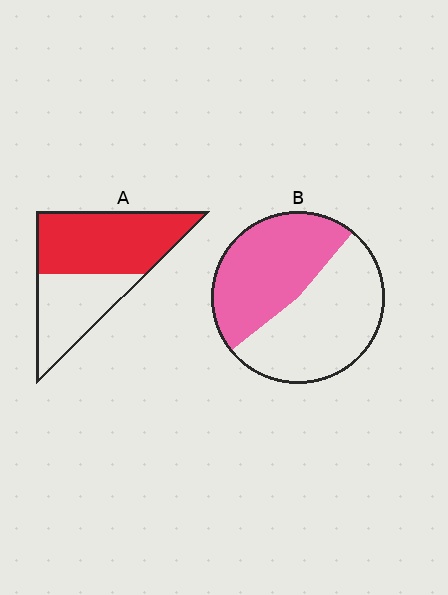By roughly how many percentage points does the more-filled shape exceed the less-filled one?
By roughly 15 percentage points (A over B).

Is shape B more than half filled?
Roughly half.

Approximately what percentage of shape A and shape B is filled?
A is approximately 60% and B is approximately 45%.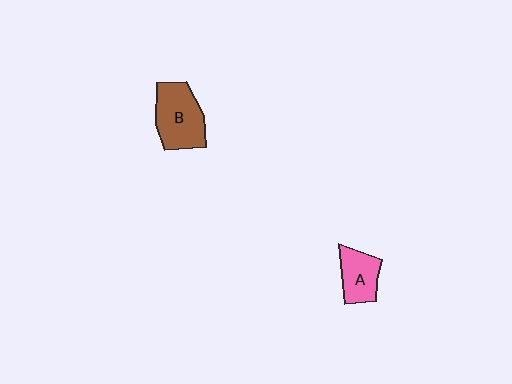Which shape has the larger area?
Shape B (brown).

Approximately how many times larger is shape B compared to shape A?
Approximately 1.5 times.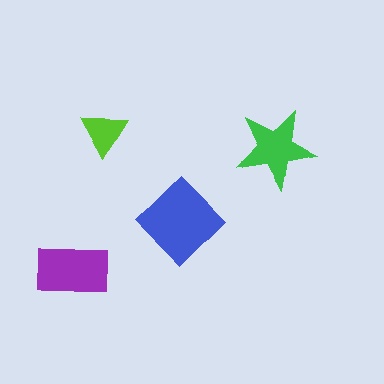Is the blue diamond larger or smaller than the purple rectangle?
Larger.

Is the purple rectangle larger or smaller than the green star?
Larger.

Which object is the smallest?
The lime triangle.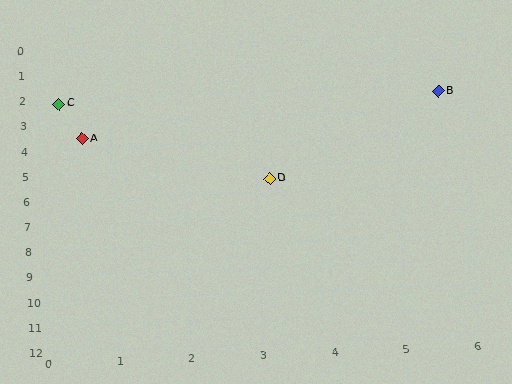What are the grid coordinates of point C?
Point C is at approximately (0.3, 2.2).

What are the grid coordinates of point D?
Point D is at approximately (3.2, 5.5).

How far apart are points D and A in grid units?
Points D and A are about 3.2 grid units apart.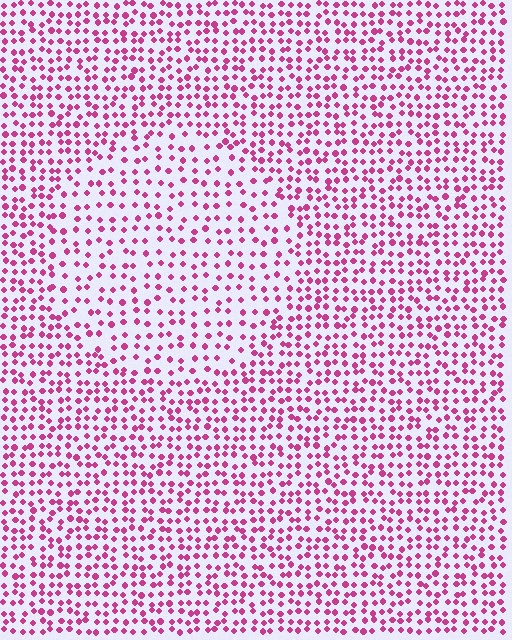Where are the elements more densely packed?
The elements are more densely packed outside the circle boundary.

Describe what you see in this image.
The image contains small magenta elements arranged at two different densities. A circle-shaped region is visible where the elements are less densely packed than the surrounding area.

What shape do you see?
I see a circle.